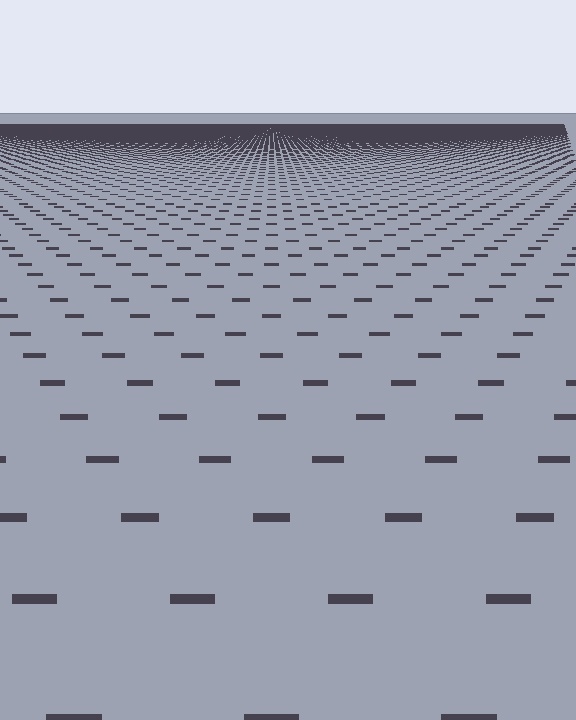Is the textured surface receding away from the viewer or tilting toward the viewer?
The surface is receding away from the viewer. Texture elements get smaller and denser toward the top.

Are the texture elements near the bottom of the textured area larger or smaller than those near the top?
Larger. Near the bottom, elements are closer to the viewer and appear at a bigger on-screen size.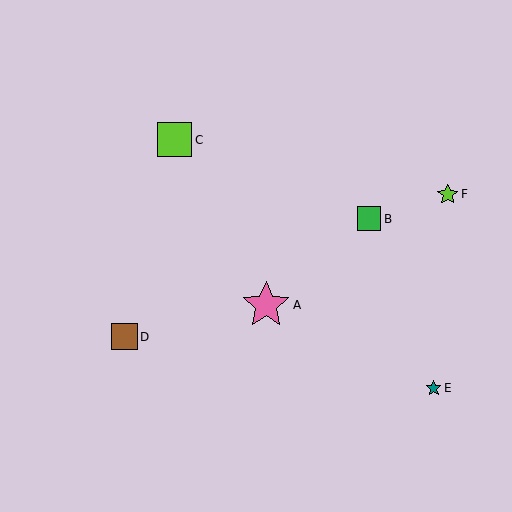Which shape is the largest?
The pink star (labeled A) is the largest.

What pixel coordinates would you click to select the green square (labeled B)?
Click at (369, 219) to select the green square B.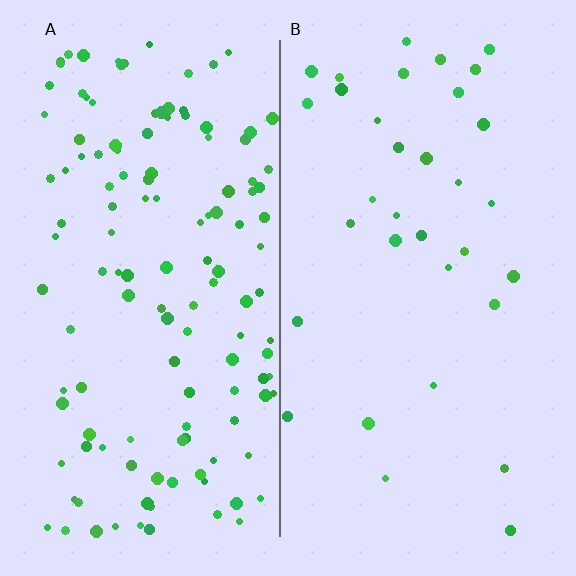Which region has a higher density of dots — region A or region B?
A (the left).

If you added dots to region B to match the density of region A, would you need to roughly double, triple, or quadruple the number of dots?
Approximately quadruple.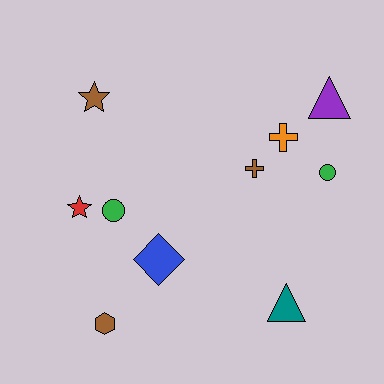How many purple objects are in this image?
There is 1 purple object.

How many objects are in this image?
There are 10 objects.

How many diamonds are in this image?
There is 1 diamond.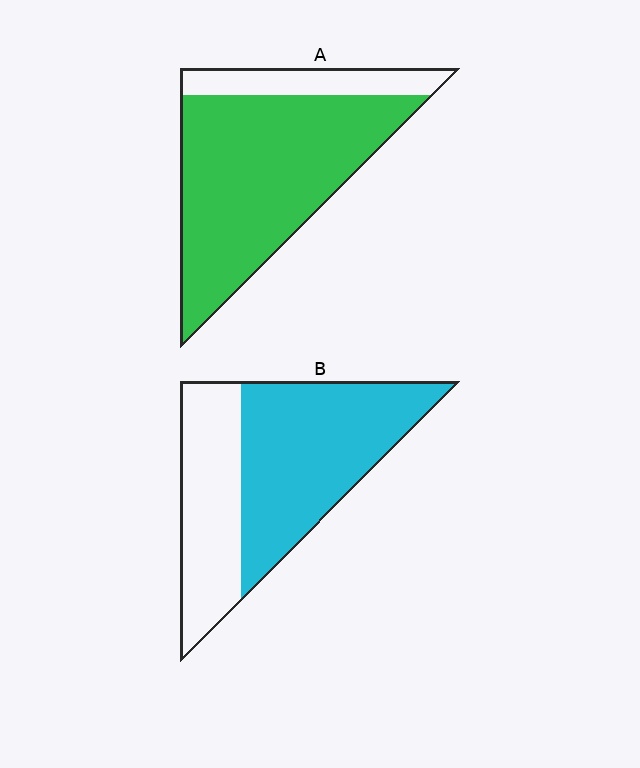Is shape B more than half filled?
Yes.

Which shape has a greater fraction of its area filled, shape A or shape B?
Shape A.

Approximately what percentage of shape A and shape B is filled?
A is approximately 80% and B is approximately 60%.